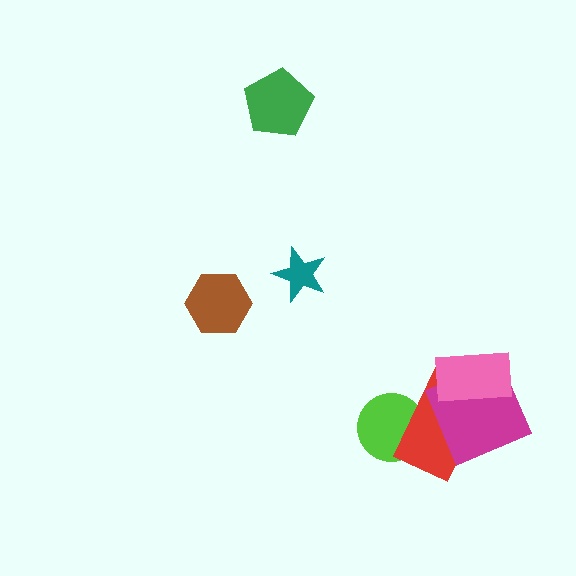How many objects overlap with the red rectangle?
3 objects overlap with the red rectangle.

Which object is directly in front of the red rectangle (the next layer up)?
The magenta square is directly in front of the red rectangle.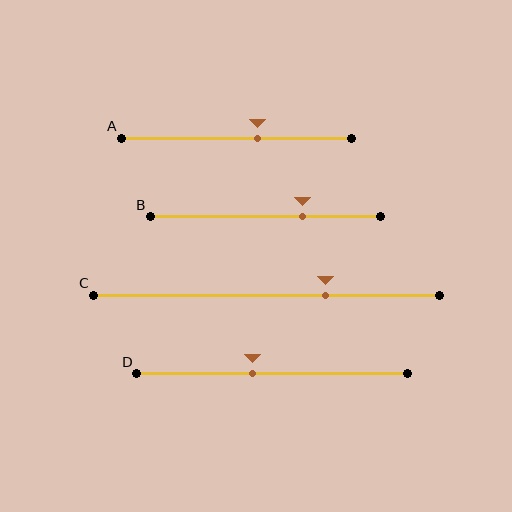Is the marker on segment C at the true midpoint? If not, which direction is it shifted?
No, the marker on segment C is shifted to the right by about 17% of the segment length.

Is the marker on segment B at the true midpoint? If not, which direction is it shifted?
No, the marker on segment B is shifted to the right by about 16% of the segment length.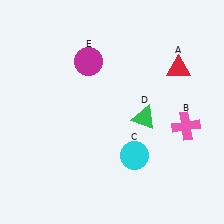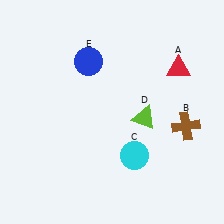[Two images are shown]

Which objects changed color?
B changed from pink to brown. D changed from green to lime. E changed from magenta to blue.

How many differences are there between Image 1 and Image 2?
There are 3 differences between the two images.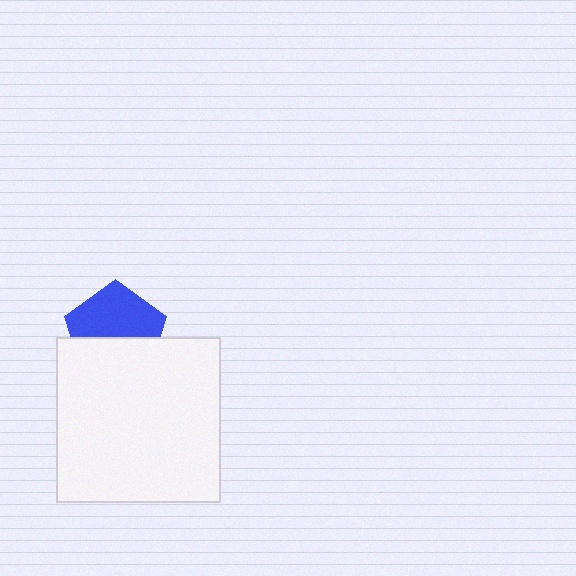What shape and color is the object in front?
The object in front is a white square.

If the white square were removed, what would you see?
You would see the complete blue pentagon.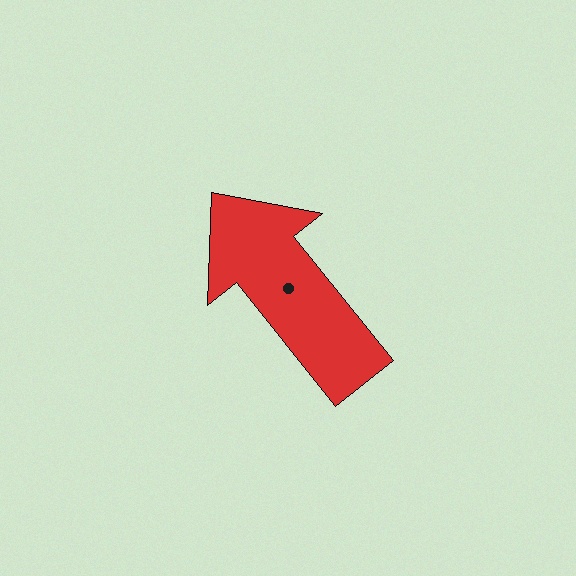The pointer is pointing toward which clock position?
Roughly 11 o'clock.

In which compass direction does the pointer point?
Northwest.